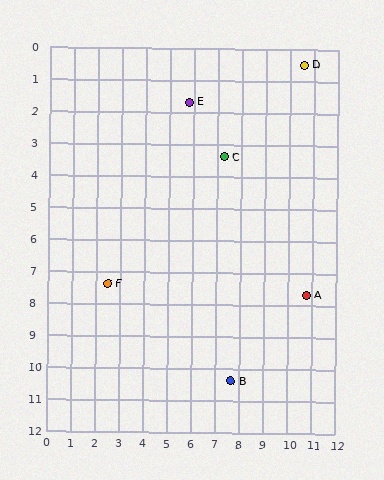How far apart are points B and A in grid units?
Points B and A are about 4.1 grid units apart.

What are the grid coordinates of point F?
Point F is at approximately (2.5, 7.4).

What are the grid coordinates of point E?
Point E is at approximately (5.8, 1.7).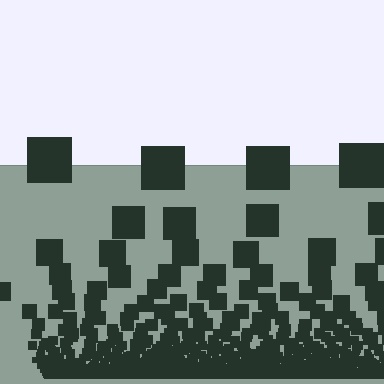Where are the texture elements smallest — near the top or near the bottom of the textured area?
Near the bottom.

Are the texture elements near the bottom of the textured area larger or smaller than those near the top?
Smaller. The gradient is inverted — elements near the bottom are smaller and denser.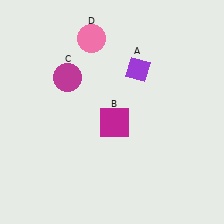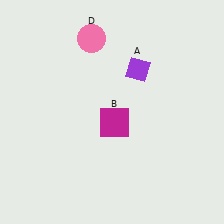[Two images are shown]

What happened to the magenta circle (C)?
The magenta circle (C) was removed in Image 2. It was in the top-left area of Image 1.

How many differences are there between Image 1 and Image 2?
There is 1 difference between the two images.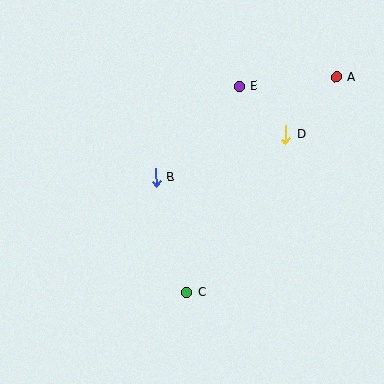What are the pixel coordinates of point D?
Point D is at (286, 134).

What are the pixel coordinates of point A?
Point A is at (336, 77).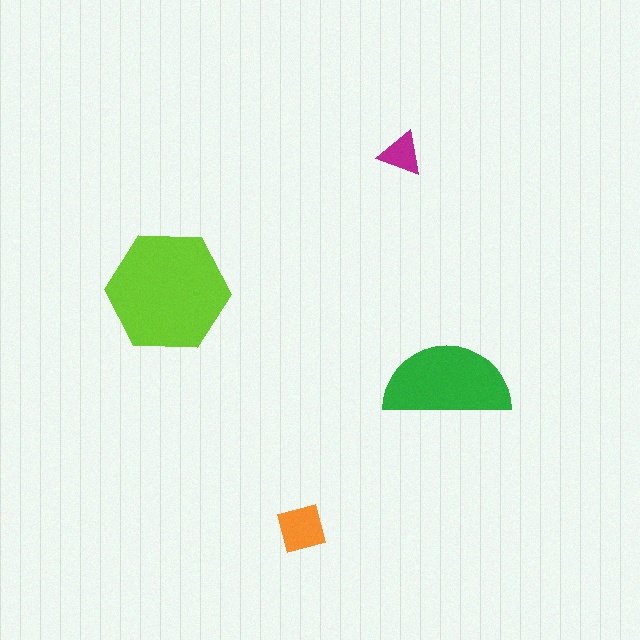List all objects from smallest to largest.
The magenta triangle, the orange square, the green semicircle, the lime hexagon.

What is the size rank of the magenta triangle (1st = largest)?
4th.